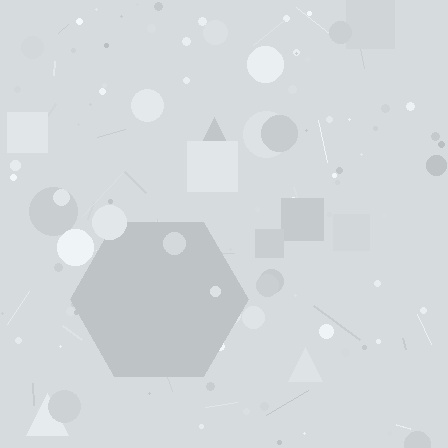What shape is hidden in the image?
A hexagon is hidden in the image.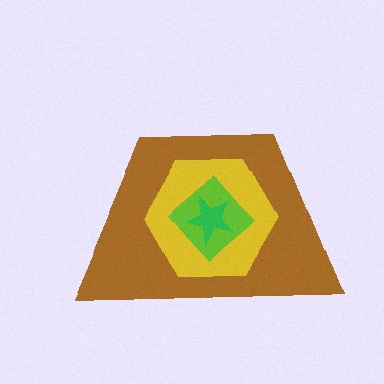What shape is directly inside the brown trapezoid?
The yellow hexagon.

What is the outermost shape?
The brown trapezoid.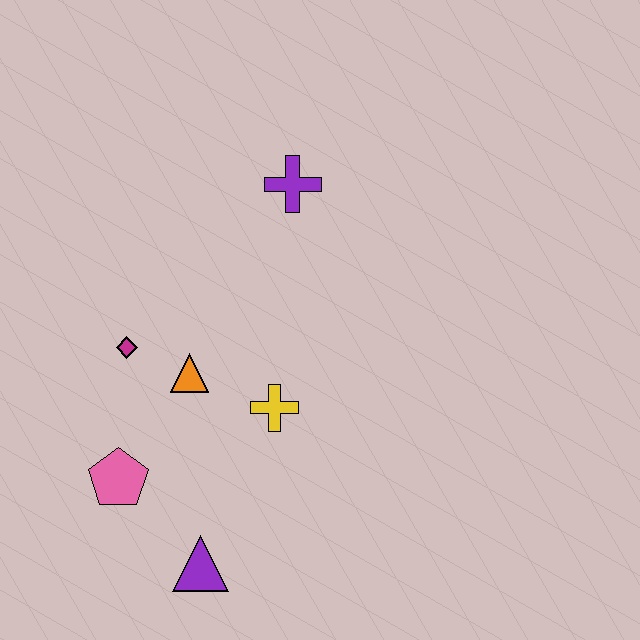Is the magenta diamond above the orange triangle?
Yes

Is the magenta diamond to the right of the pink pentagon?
Yes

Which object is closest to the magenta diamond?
The orange triangle is closest to the magenta diamond.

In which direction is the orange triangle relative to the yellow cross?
The orange triangle is to the left of the yellow cross.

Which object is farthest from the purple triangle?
The purple cross is farthest from the purple triangle.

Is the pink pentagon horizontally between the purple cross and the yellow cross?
No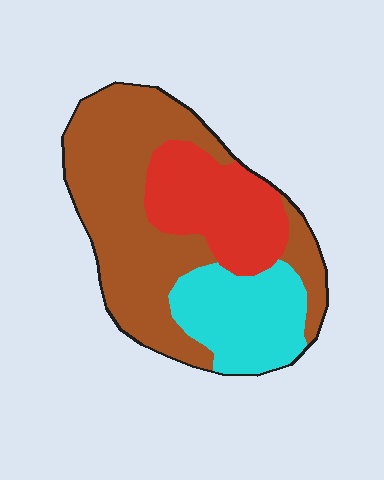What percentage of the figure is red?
Red takes up about one quarter (1/4) of the figure.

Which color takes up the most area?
Brown, at roughly 55%.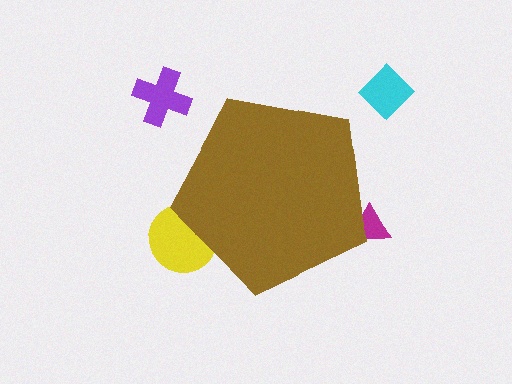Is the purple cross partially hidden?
No, the purple cross is fully visible.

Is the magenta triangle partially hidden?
Yes, the magenta triangle is partially hidden behind the brown pentagon.